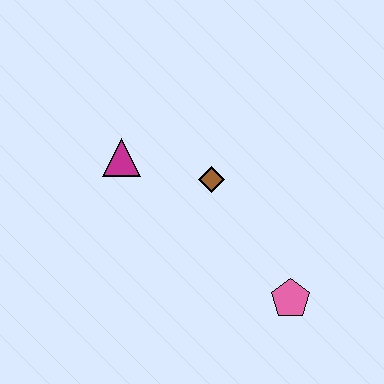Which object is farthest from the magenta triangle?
The pink pentagon is farthest from the magenta triangle.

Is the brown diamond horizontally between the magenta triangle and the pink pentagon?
Yes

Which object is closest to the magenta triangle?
The brown diamond is closest to the magenta triangle.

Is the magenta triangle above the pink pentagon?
Yes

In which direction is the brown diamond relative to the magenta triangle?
The brown diamond is to the right of the magenta triangle.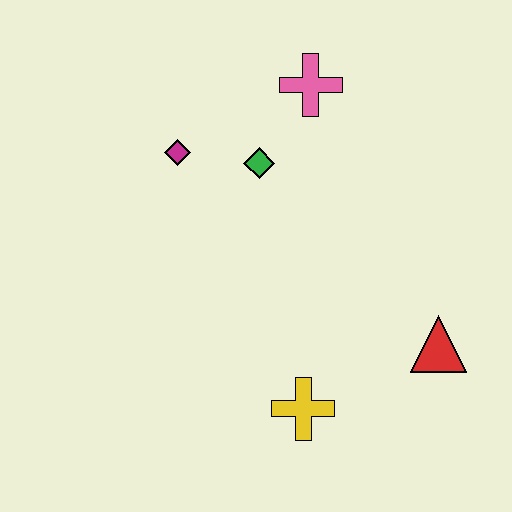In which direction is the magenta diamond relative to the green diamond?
The magenta diamond is to the left of the green diamond.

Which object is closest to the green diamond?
The magenta diamond is closest to the green diamond.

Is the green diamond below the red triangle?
No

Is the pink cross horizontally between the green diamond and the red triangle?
Yes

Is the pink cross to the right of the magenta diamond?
Yes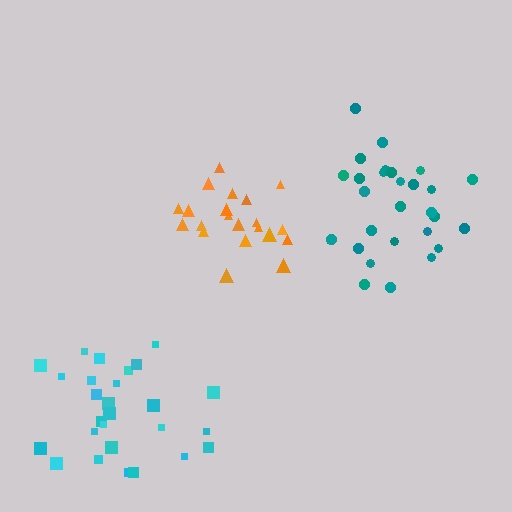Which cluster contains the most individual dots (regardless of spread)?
Teal (29).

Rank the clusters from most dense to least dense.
orange, teal, cyan.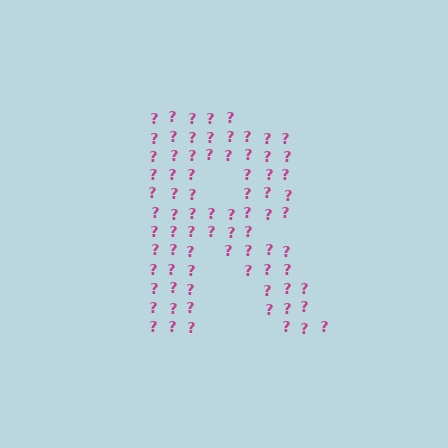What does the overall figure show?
The overall figure shows the letter R.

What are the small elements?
The small elements are question marks.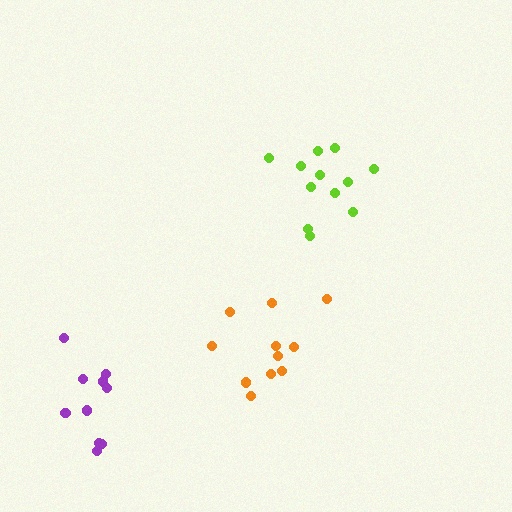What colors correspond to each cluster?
The clusters are colored: orange, lime, purple.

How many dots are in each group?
Group 1: 11 dots, Group 2: 12 dots, Group 3: 10 dots (33 total).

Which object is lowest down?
The purple cluster is bottommost.